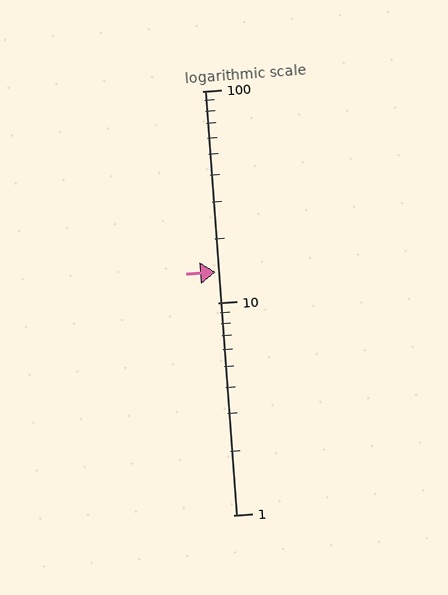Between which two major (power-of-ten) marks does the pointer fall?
The pointer is between 10 and 100.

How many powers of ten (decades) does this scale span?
The scale spans 2 decades, from 1 to 100.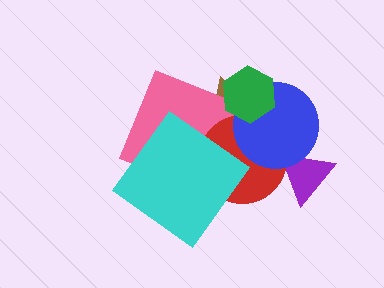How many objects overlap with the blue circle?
4 objects overlap with the blue circle.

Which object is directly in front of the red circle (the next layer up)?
The blue circle is directly in front of the red circle.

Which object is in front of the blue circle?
The green hexagon is in front of the blue circle.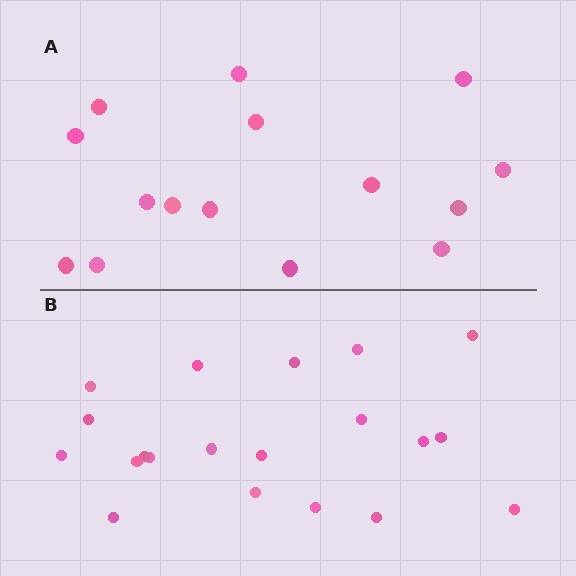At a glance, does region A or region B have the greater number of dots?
Region B (the bottom region) has more dots.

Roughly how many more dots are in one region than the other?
Region B has about 5 more dots than region A.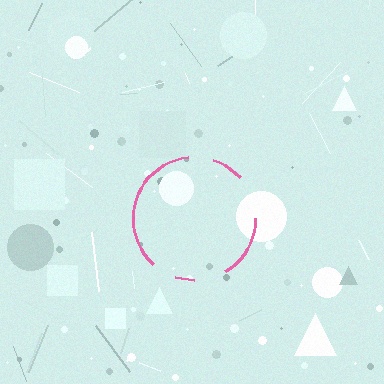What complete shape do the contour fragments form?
The contour fragments form a circle.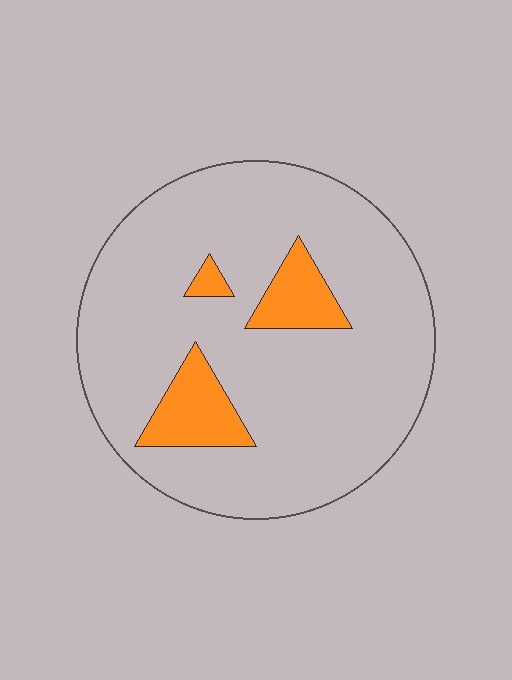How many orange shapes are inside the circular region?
3.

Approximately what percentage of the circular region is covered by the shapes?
Approximately 15%.